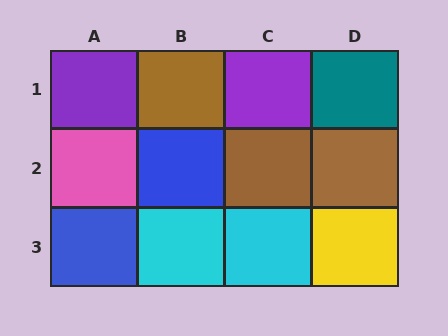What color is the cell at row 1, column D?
Teal.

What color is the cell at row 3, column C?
Cyan.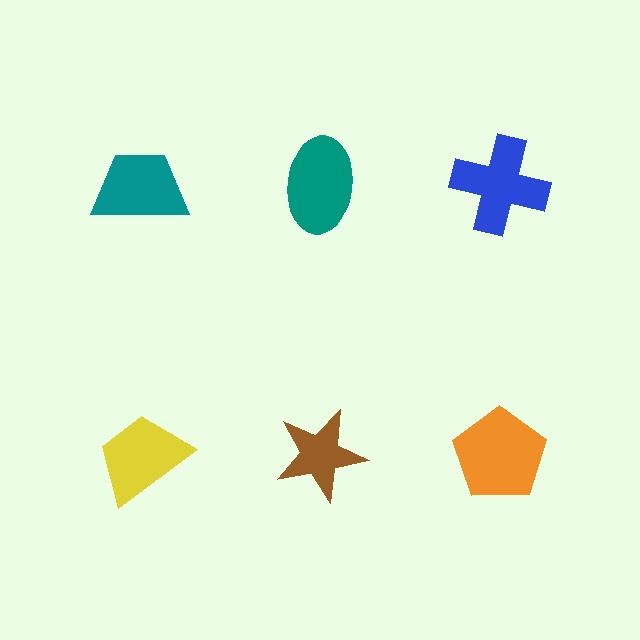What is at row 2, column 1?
A yellow trapezoid.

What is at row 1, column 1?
A teal trapezoid.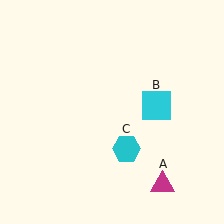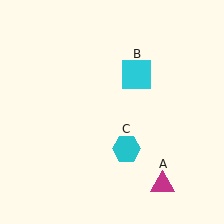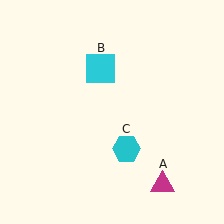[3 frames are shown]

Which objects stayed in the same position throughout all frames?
Magenta triangle (object A) and cyan hexagon (object C) remained stationary.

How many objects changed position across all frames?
1 object changed position: cyan square (object B).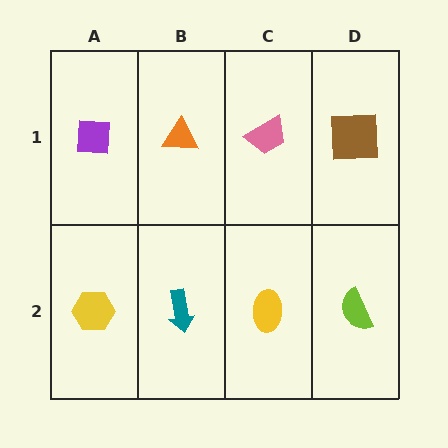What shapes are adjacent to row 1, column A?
A yellow hexagon (row 2, column A), an orange triangle (row 1, column B).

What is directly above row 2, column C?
A pink trapezoid.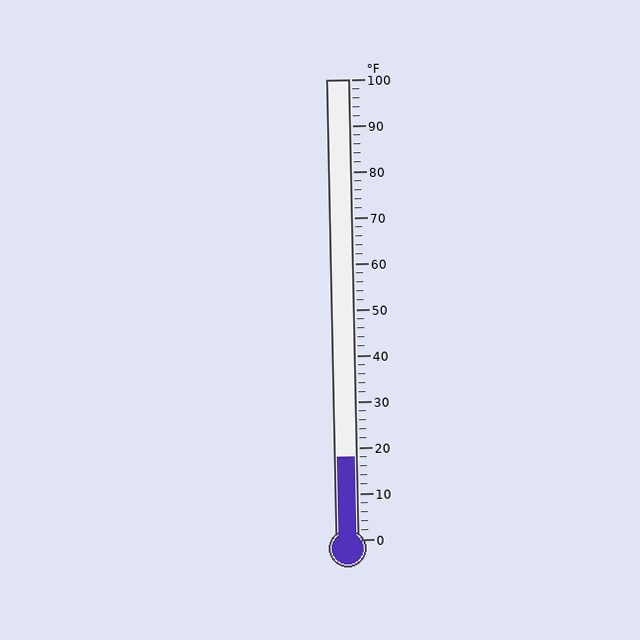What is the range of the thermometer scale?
The thermometer scale ranges from 0°F to 100°F.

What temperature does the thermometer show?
The thermometer shows approximately 18°F.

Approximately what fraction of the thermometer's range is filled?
The thermometer is filled to approximately 20% of its range.